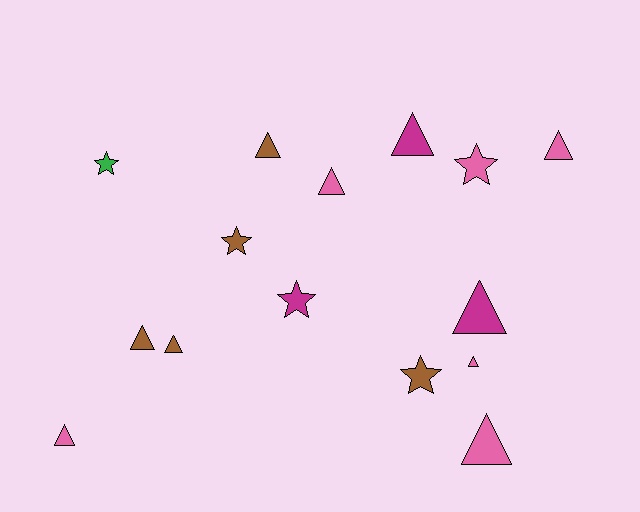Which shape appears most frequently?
Triangle, with 10 objects.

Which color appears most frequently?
Pink, with 6 objects.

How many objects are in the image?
There are 15 objects.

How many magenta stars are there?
There is 1 magenta star.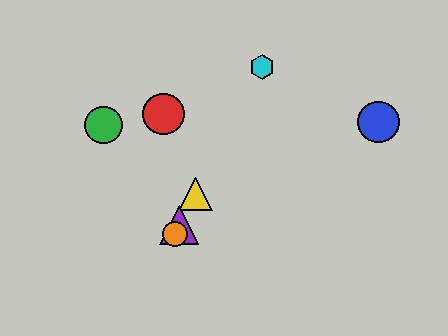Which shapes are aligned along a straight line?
The yellow triangle, the purple triangle, the orange circle, the cyan hexagon are aligned along a straight line.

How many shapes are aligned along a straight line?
4 shapes (the yellow triangle, the purple triangle, the orange circle, the cyan hexagon) are aligned along a straight line.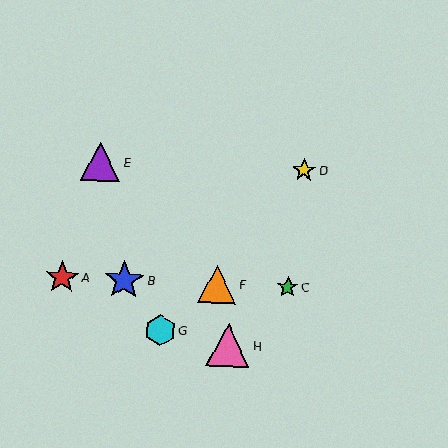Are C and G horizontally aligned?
No, C is at y≈287 and G is at y≈330.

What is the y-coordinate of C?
Object C is at y≈287.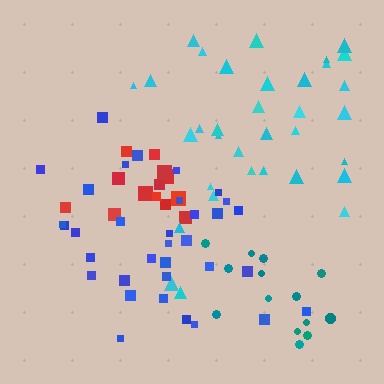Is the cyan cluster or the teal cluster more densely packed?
Teal.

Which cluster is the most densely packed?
Red.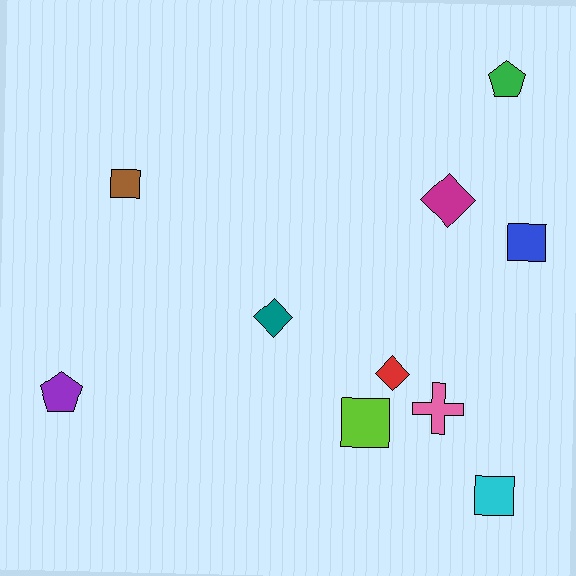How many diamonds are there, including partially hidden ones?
There are 3 diamonds.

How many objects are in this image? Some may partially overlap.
There are 10 objects.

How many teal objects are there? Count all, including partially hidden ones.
There is 1 teal object.